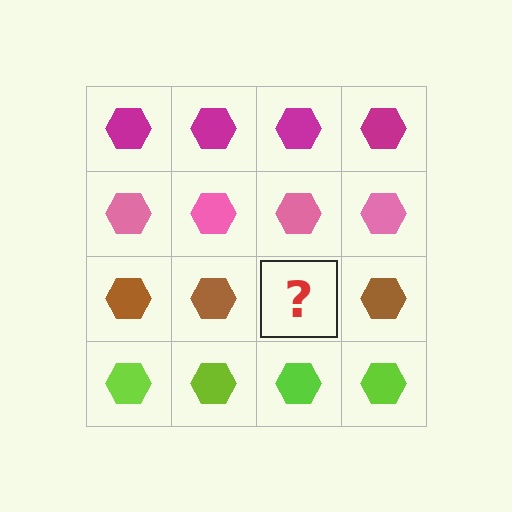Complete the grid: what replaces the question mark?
The question mark should be replaced with a brown hexagon.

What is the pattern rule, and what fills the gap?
The rule is that each row has a consistent color. The gap should be filled with a brown hexagon.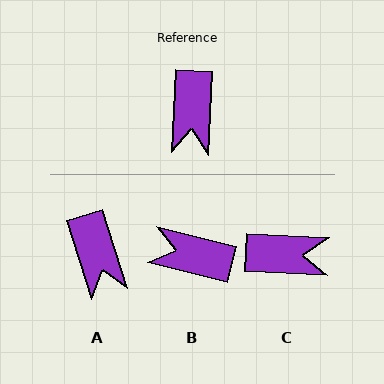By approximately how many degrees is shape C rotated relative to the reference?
Approximately 90 degrees counter-clockwise.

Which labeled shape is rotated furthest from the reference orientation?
B, about 101 degrees away.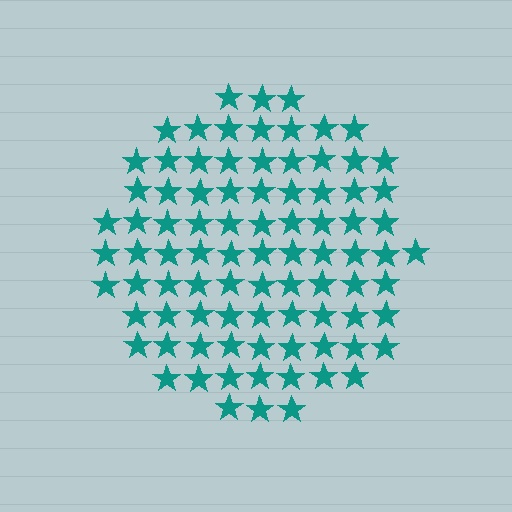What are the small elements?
The small elements are stars.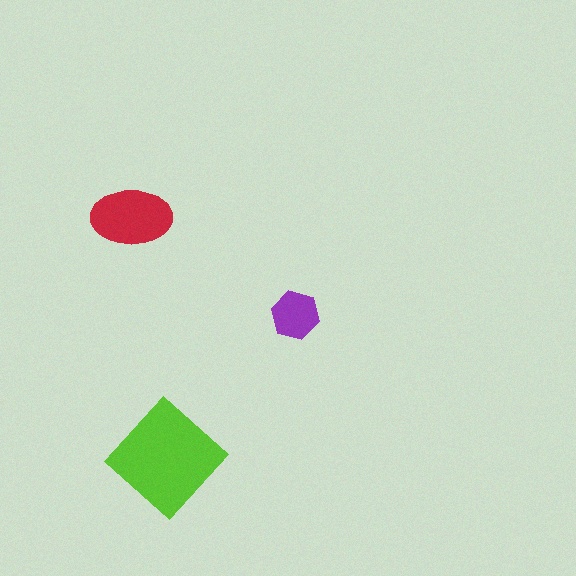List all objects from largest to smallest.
The lime diamond, the red ellipse, the purple hexagon.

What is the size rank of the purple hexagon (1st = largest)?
3rd.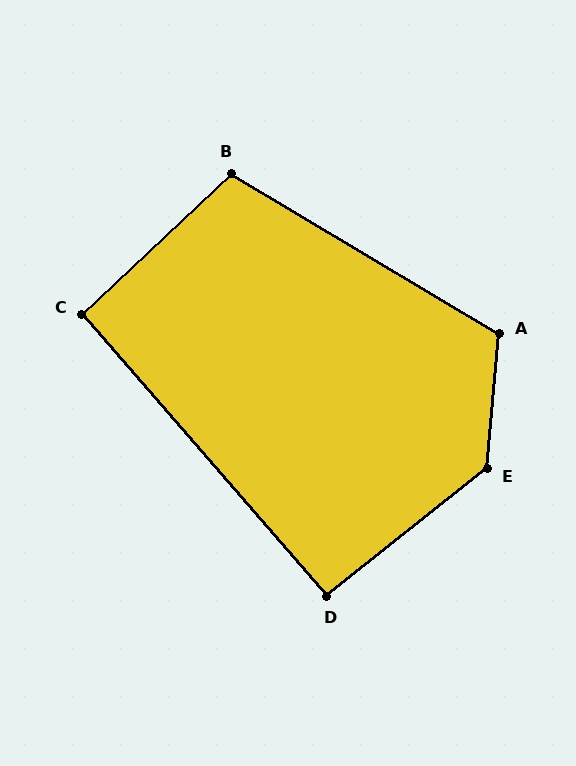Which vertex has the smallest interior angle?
C, at approximately 92 degrees.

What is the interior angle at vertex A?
Approximately 116 degrees (obtuse).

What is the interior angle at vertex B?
Approximately 106 degrees (obtuse).